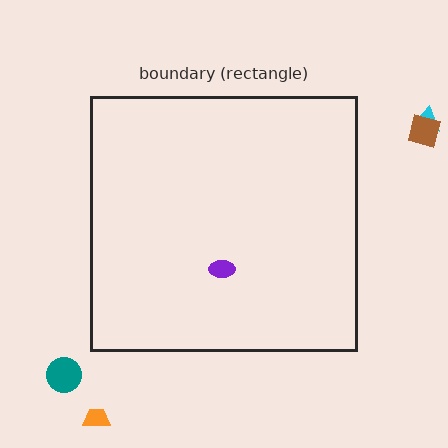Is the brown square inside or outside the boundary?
Outside.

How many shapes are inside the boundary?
1 inside, 4 outside.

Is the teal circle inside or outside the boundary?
Outside.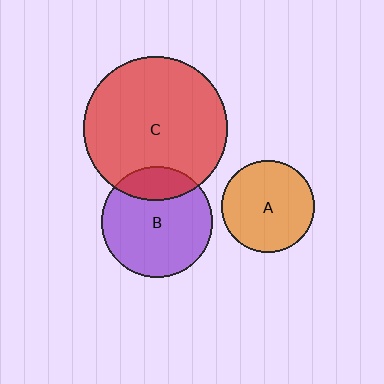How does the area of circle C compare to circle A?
Approximately 2.4 times.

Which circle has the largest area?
Circle C (red).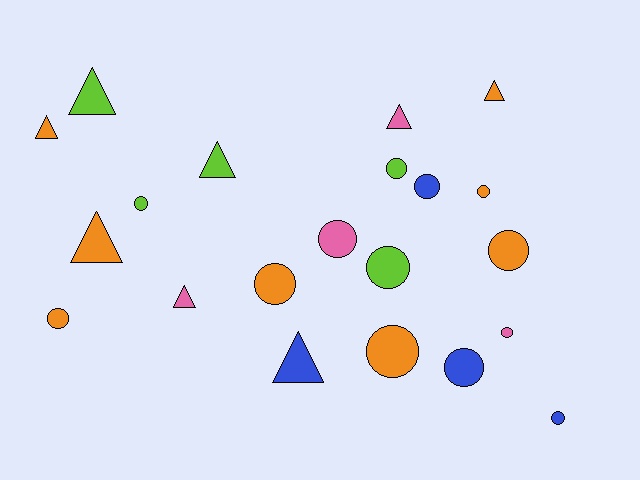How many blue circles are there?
There are 3 blue circles.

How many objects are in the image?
There are 21 objects.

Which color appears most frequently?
Orange, with 8 objects.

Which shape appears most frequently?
Circle, with 13 objects.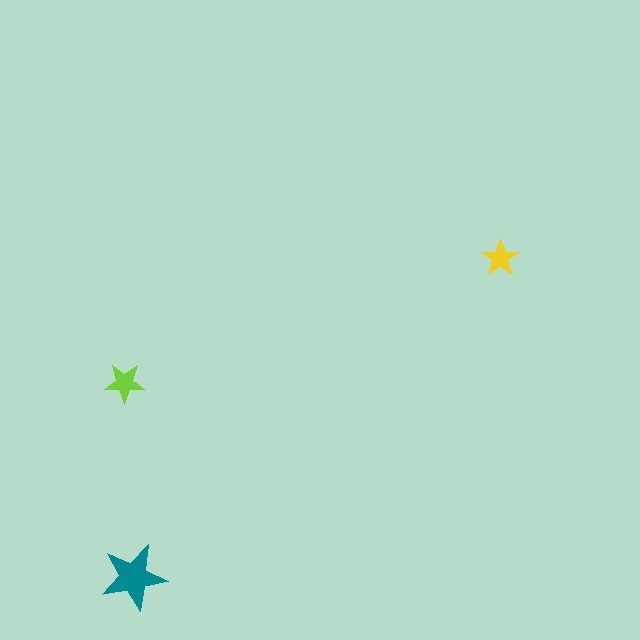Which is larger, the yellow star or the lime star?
The lime one.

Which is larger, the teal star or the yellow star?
The teal one.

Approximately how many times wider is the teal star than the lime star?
About 1.5 times wider.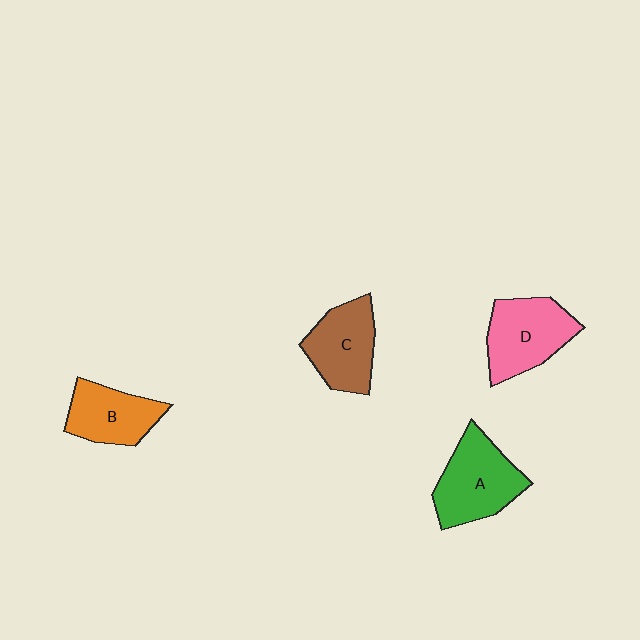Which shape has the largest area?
Shape A (green).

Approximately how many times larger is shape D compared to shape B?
Approximately 1.2 times.